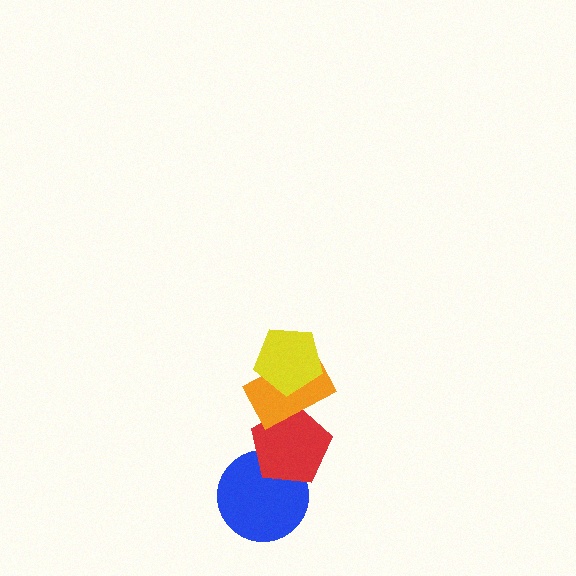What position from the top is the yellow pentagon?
The yellow pentagon is 1st from the top.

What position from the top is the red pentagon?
The red pentagon is 3rd from the top.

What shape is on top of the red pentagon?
The orange rectangle is on top of the red pentagon.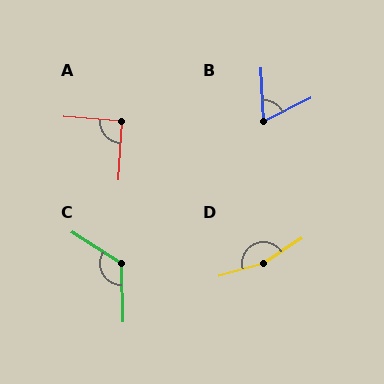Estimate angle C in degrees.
Approximately 124 degrees.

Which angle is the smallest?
B, at approximately 67 degrees.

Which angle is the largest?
D, at approximately 163 degrees.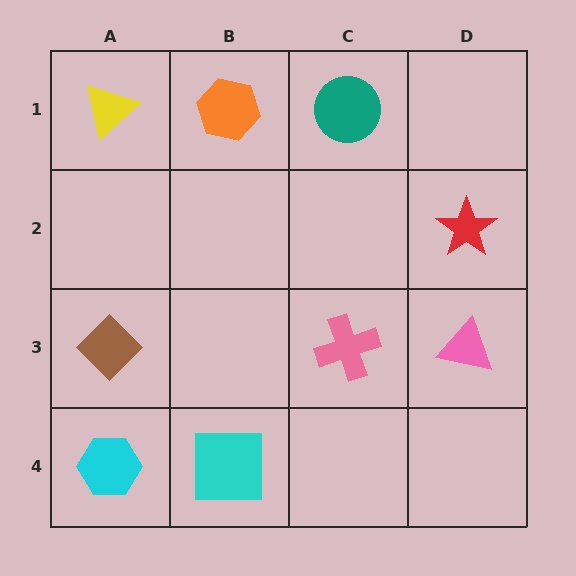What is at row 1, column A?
A yellow triangle.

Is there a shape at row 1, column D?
No, that cell is empty.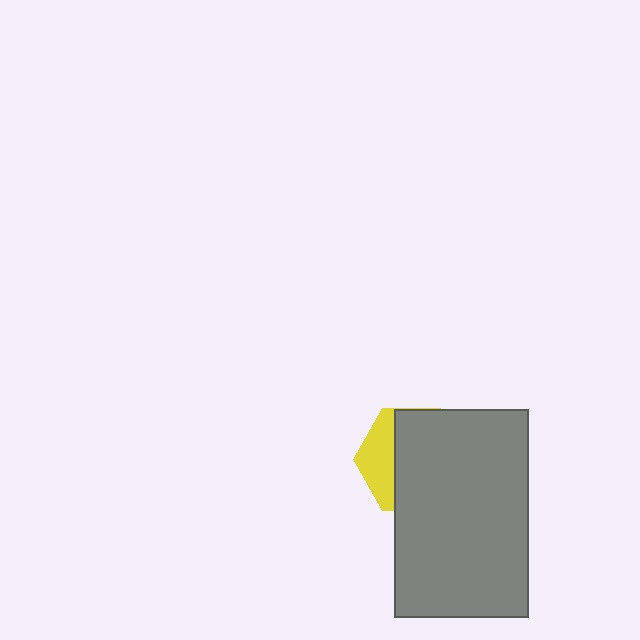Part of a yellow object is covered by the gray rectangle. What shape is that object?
It is a hexagon.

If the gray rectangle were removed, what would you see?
You would see the complete yellow hexagon.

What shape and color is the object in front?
The object in front is a gray rectangle.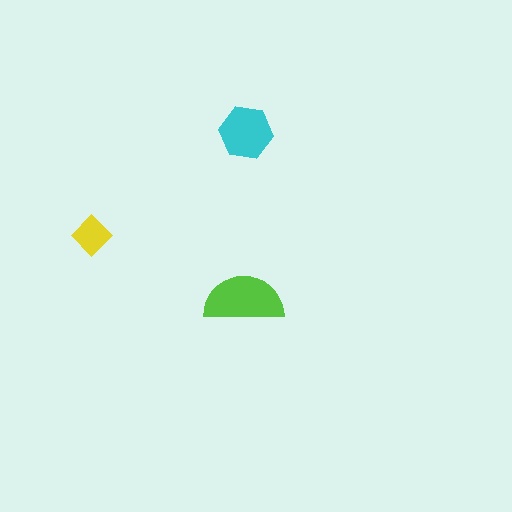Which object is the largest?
The lime semicircle.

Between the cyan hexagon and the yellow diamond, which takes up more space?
The cyan hexagon.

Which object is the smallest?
The yellow diamond.